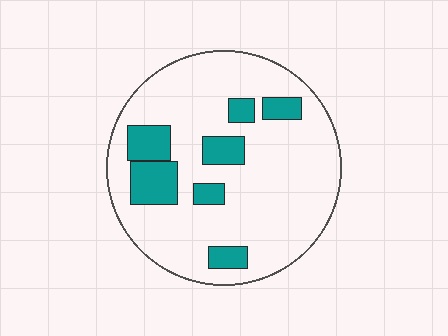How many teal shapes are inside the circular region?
7.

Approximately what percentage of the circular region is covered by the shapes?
Approximately 20%.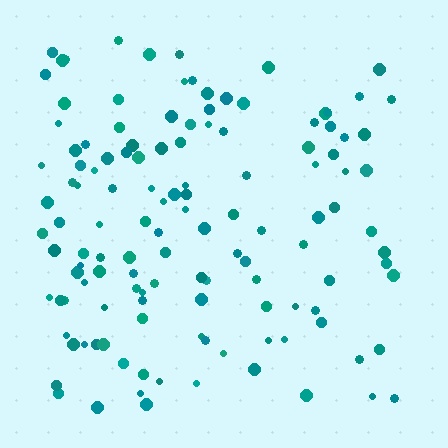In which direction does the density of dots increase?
From right to left, with the left side densest.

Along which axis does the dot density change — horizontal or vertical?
Horizontal.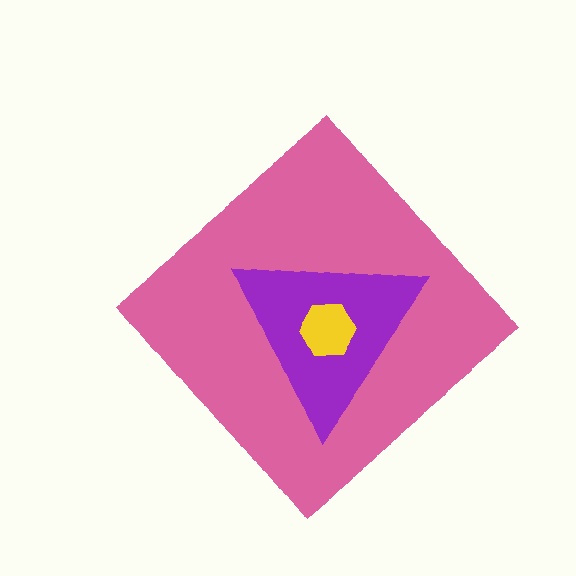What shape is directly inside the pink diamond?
The purple triangle.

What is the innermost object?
The yellow hexagon.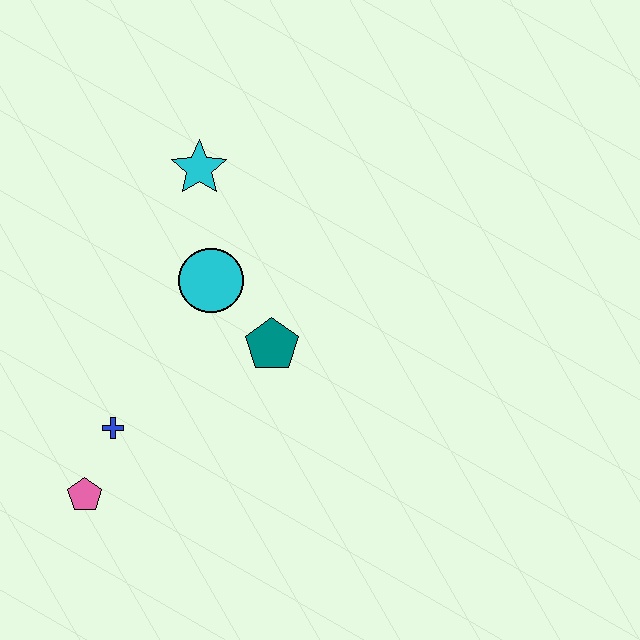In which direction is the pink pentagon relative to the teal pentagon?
The pink pentagon is to the left of the teal pentagon.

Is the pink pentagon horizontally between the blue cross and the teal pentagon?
No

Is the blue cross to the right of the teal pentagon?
No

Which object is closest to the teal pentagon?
The cyan circle is closest to the teal pentagon.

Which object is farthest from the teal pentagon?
The pink pentagon is farthest from the teal pentagon.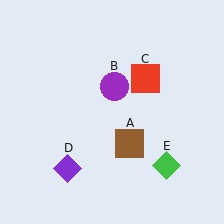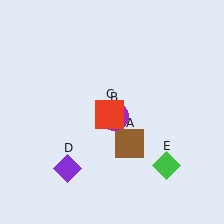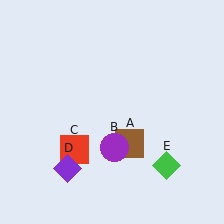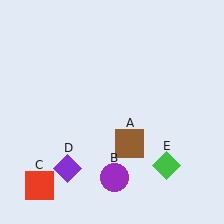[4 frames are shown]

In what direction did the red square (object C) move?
The red square (object C) moved down and to the left.